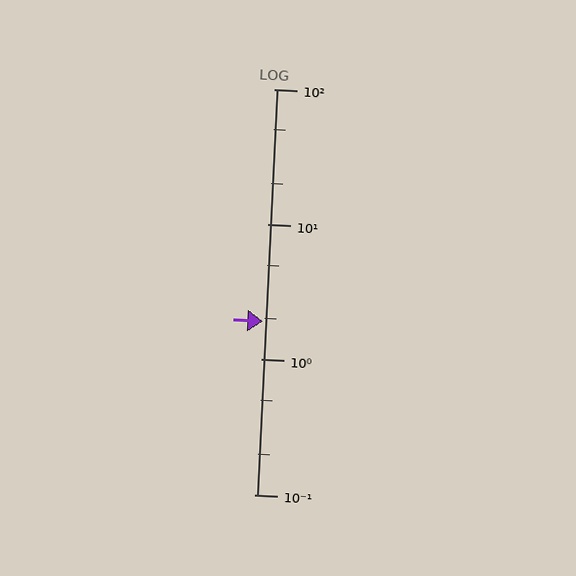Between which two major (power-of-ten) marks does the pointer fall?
The pointer is between 1 and 10.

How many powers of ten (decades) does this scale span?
The scale spans 3 decades, from 0.1 to 100.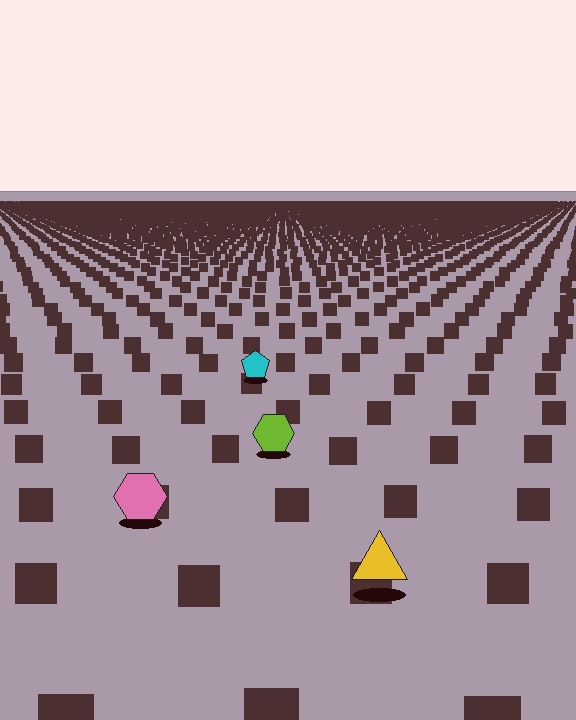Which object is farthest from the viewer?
The cyan pentagon is farthest from the viewer. It appears smaller and the ground texture around it is denser.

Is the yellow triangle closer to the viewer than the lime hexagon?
Yes. The yellow triangle is closer — you can tell from the texture gradient: the ground texture is coarser near it.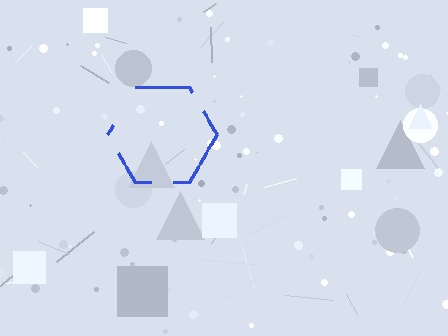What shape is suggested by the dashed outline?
The dashed outline suggests a hexagon.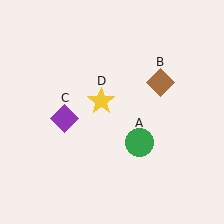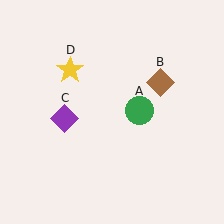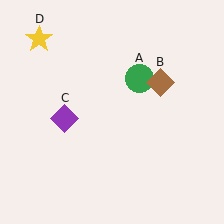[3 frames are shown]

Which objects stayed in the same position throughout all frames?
Brown diamond (object B) and purple diamond (object C) remained stationary.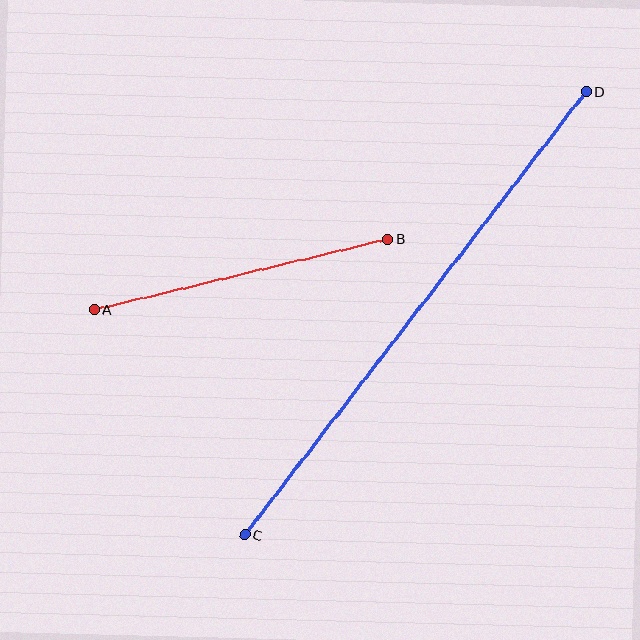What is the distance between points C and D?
The distance is approximately 560 pixels.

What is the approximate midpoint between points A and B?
The midpoint is at approximately (241, 274) pixels.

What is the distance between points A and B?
The distance is approximately 302 pixels.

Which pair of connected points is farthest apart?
Points C and D are farthest apart.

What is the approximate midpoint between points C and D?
The midpoint is at approximately (415, 313) pixels.